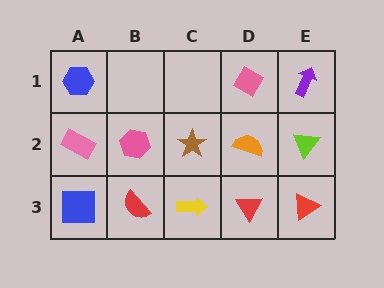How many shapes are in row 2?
5 shapes.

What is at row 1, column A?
A blue hexagon.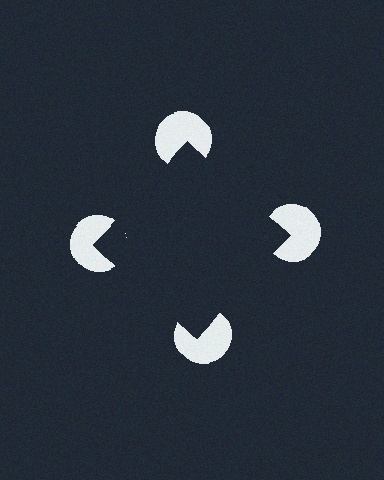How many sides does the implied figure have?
4 sides.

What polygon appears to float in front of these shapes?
An illusory square — its edges are inferred from the aligned wedge cuts in the pac-man discs, not physically drawn.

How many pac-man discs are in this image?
There are 4 — one at each vertex of the illusory square.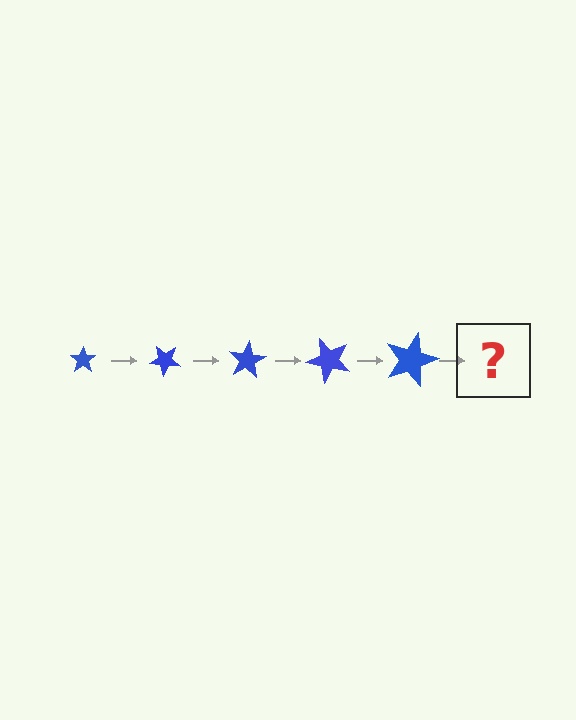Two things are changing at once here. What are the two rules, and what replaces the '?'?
The two rules are that the star grows larger each step and it rotates 40 degrees each step. The '?' should be a star, larger than the previous one and rotated 200 degrees from the start.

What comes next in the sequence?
The next element should be a star, larger than the previous one and rotated 200 degrees from the start.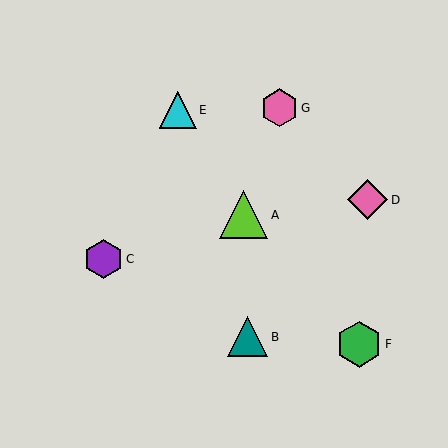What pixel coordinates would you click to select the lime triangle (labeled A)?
Click at (243, 215) to select the lime triangle A.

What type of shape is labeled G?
Shape G is a pink hexagon.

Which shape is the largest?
The lime triangle (labeled A) is the largest.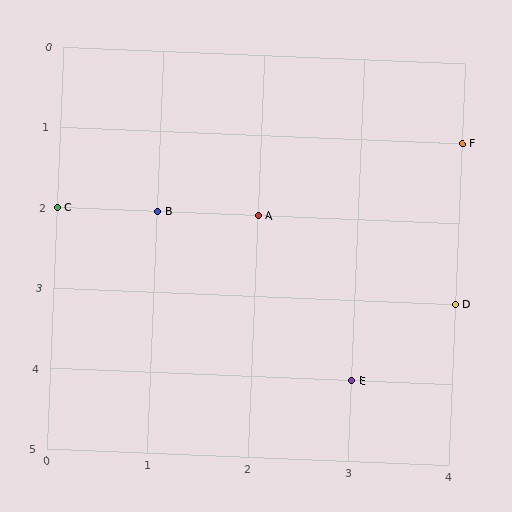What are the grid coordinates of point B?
Point B is at grid coordinates (1, 2).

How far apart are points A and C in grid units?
Points A and C are 2 columns apart.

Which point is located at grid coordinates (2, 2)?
Point A is at (2, 2).